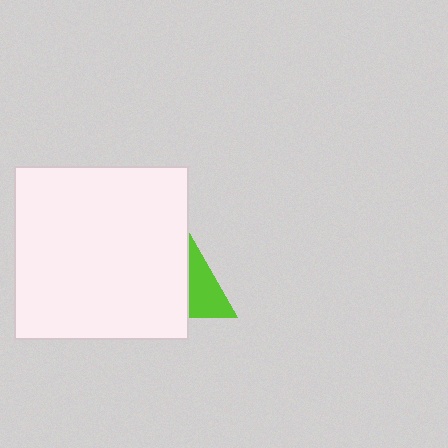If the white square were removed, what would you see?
You would see the complete lime triangle.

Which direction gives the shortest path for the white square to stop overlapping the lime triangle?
Moving left gives the shortest separation.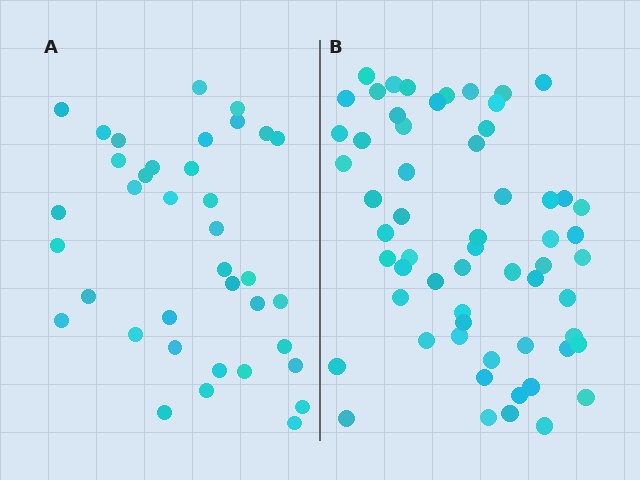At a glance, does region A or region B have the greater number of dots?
Region B (the right region) has more dots.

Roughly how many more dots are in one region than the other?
Region B has approximately 20 more dots than region A.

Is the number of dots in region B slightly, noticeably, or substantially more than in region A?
Region B has substantially more. The ratio is roughly 1.6 to 1.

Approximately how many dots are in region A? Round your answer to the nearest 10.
About 40 dots. (The exact count is 37, which rounds to 40.)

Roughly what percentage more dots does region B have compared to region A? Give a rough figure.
About 60% more.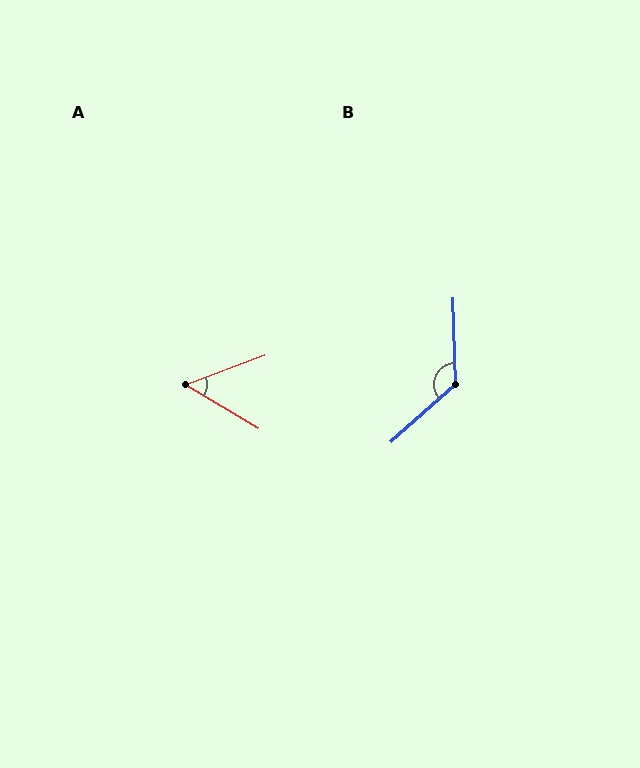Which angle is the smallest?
A, at approximately 52 degrees.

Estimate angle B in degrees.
Approximately 131 degrees.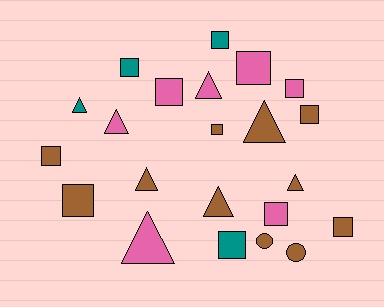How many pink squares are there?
There are 4 pink squares.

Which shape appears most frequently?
Square, with 12 objects.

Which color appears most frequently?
Brown, with 11 objects.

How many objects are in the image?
There are 22 objects.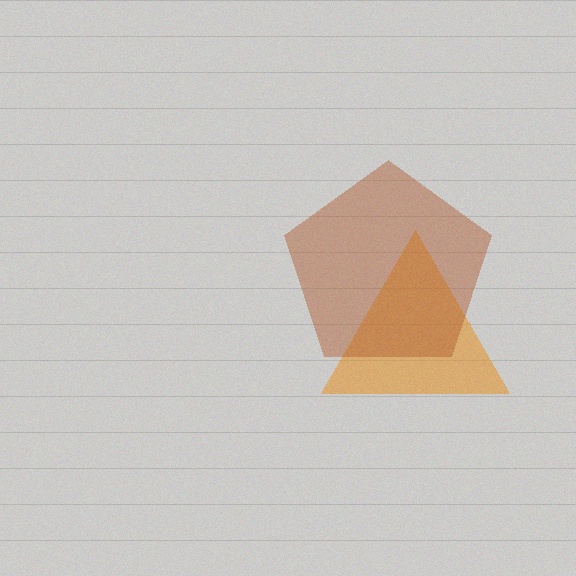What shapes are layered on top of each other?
The layered shapes are: an orange triangle, a brown pentagon.